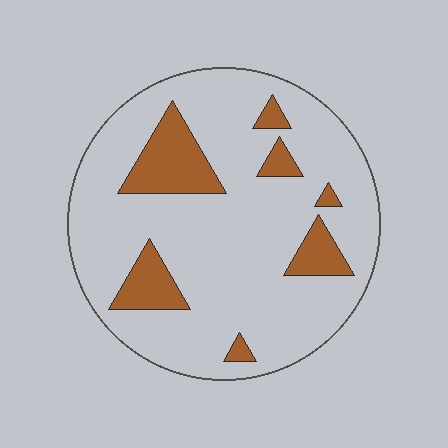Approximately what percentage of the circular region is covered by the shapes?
Approximately 15%.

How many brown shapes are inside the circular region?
7.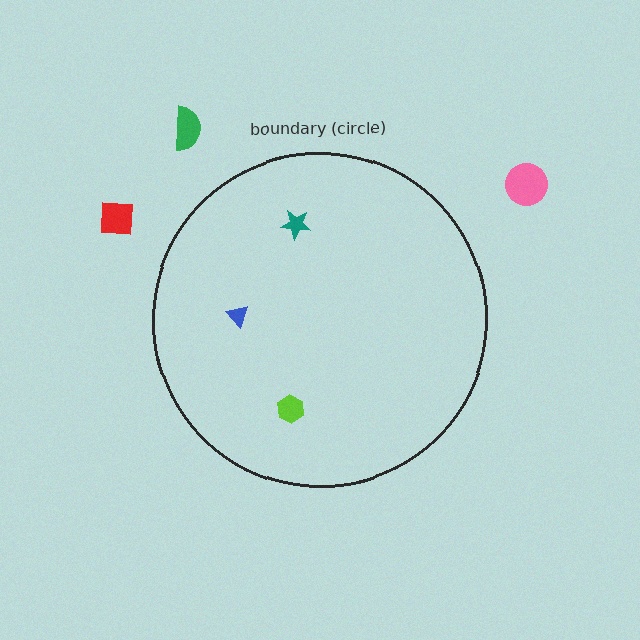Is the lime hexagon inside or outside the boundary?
Inside.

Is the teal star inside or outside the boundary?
Inside.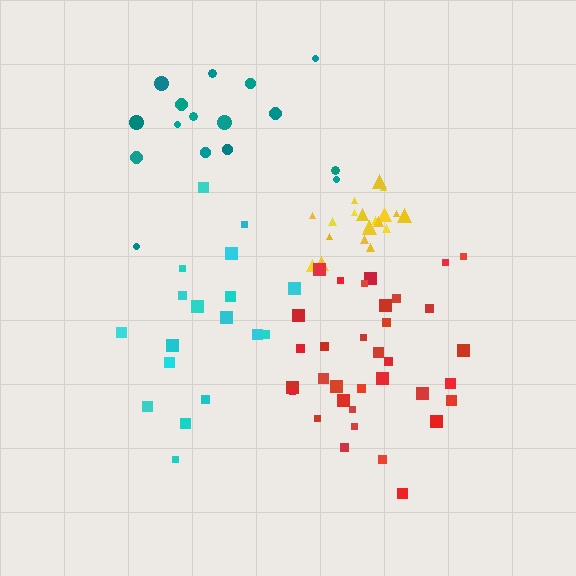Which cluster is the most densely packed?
Yellow.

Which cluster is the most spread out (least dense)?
Cyan.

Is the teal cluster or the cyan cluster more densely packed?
Teal.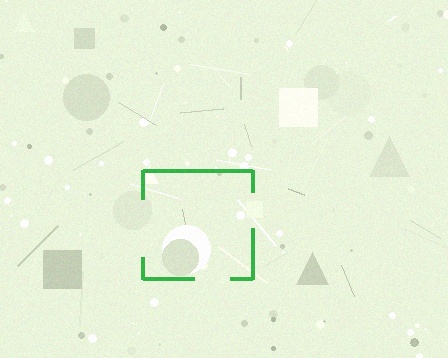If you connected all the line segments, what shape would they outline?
They would outline a square.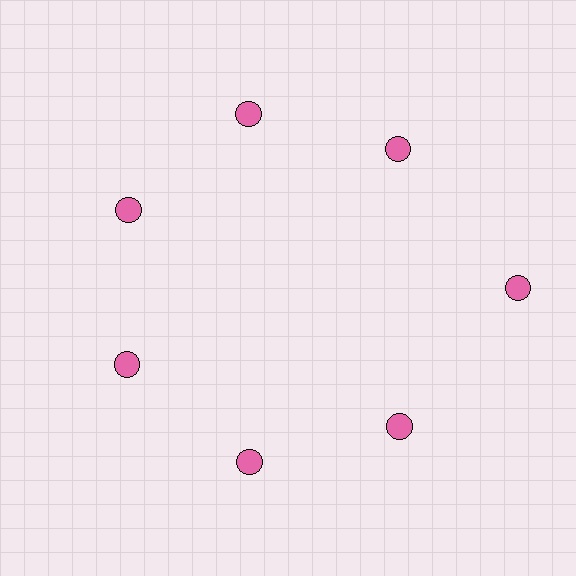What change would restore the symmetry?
The symmetry would be restored by moving it inward, back onto the ring so that all 7 circles sit at equal angles and equal distance from the center.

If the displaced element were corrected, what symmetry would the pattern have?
It would have 7-fold rotational symmetry — the pattern would map onto itself every 51 degrees.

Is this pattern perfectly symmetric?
No. The 7 pink circles are arranged in a ring, but one element near the 3 o'clock position is pushed outward from the center, breaking the 7-fold rotational symmetry.